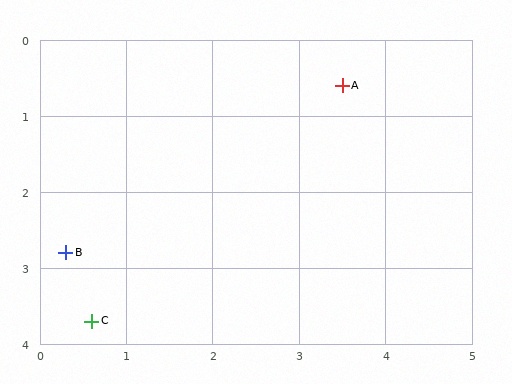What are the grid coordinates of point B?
Point B is at approximately (0.3, 2.8).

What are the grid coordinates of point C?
Point C is at approximately (0.6, 3.7).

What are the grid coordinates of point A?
Point A is at approximately (3.5, 0.6).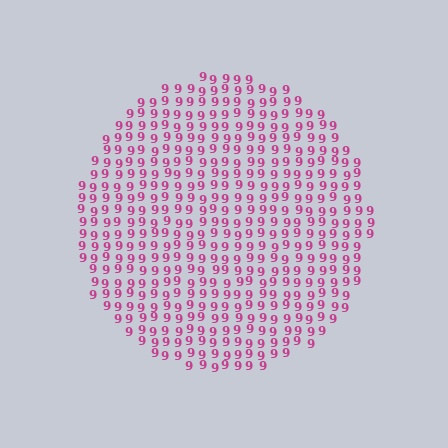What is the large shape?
The large shape is a circle.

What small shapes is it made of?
It is made of small digit 9's.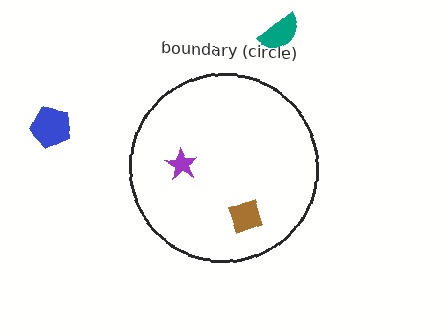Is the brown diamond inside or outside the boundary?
Inside.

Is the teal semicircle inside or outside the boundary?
Outside.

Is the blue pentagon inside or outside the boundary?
Outside.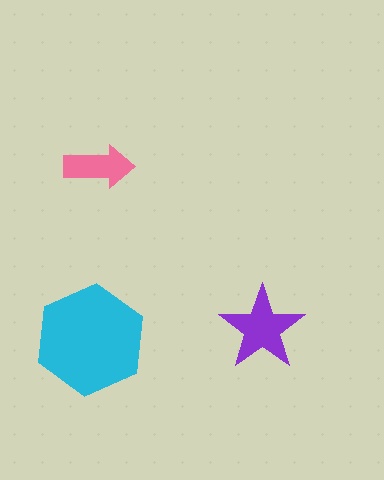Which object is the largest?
The cyan hexagon.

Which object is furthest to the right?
The purple star is rightmost.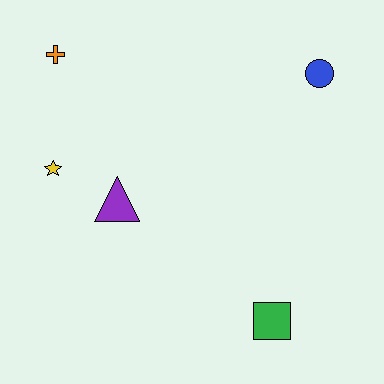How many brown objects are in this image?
There are no brown objects.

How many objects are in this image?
There are 5 objects.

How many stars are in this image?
There is 1 star.